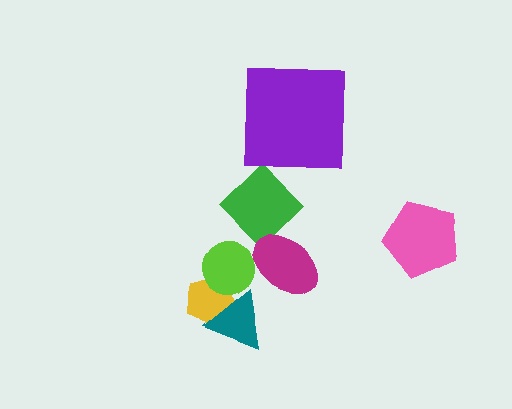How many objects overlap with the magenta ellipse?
1 object overlaps with the magenta ellipse.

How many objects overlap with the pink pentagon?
0 objects overlap with the pink pentagon.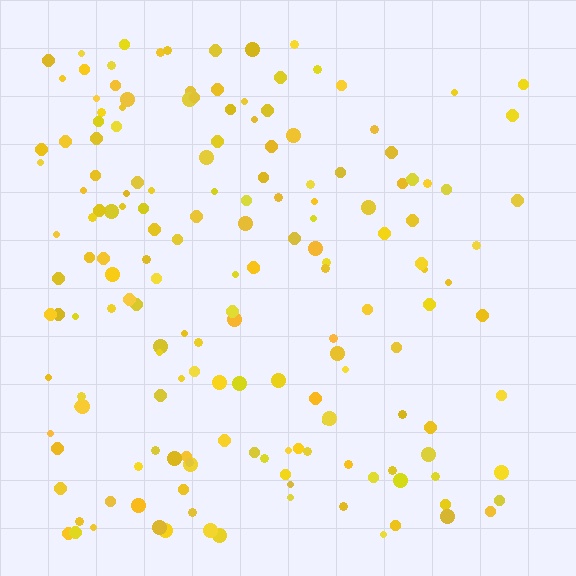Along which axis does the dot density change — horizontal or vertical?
Horizontal.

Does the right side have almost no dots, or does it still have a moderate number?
Still a moderate number, just noticeably fewer than the left.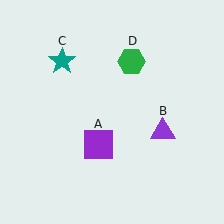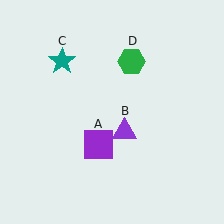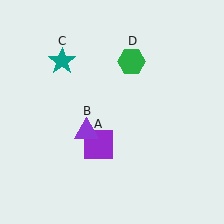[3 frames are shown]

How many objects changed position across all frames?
1 object changed position: purple triangle (object B).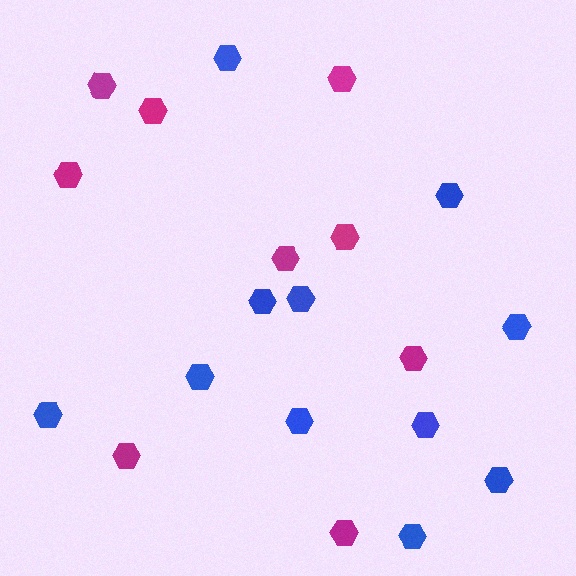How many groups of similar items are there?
There are 2 groups: one group of magenta hexagons (9) and one group of blue hexagons (11).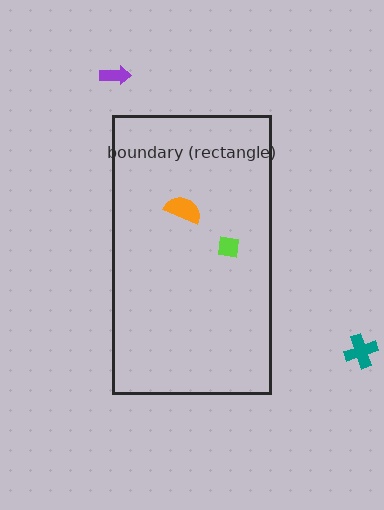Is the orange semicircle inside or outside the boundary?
Inside.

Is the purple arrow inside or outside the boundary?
Outside.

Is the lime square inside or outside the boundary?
Inside.